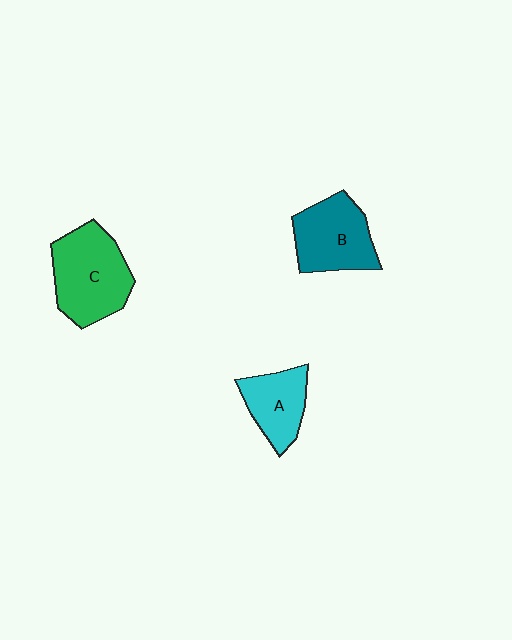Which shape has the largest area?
Shape C (green).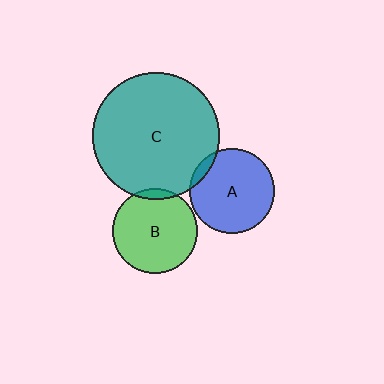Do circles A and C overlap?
Yes.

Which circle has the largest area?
Circle C (teal).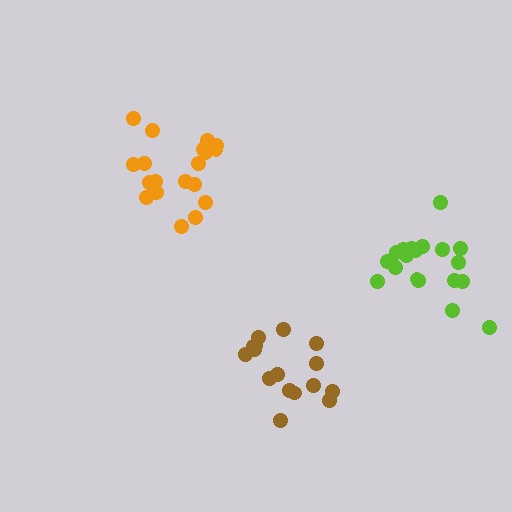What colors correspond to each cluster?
The clusters are colored: orange, lime, brown.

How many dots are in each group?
Group 1: 19 dots, Group 2: 19 dots, Group 3: 16 dots (54 total).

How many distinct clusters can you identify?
There are 3 distinct clusters.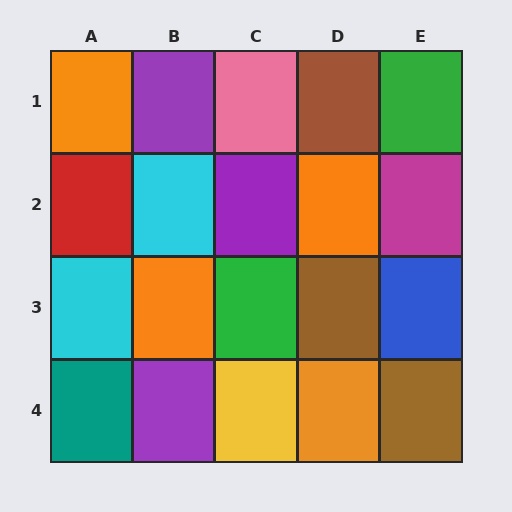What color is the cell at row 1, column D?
Brown.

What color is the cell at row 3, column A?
Cyan.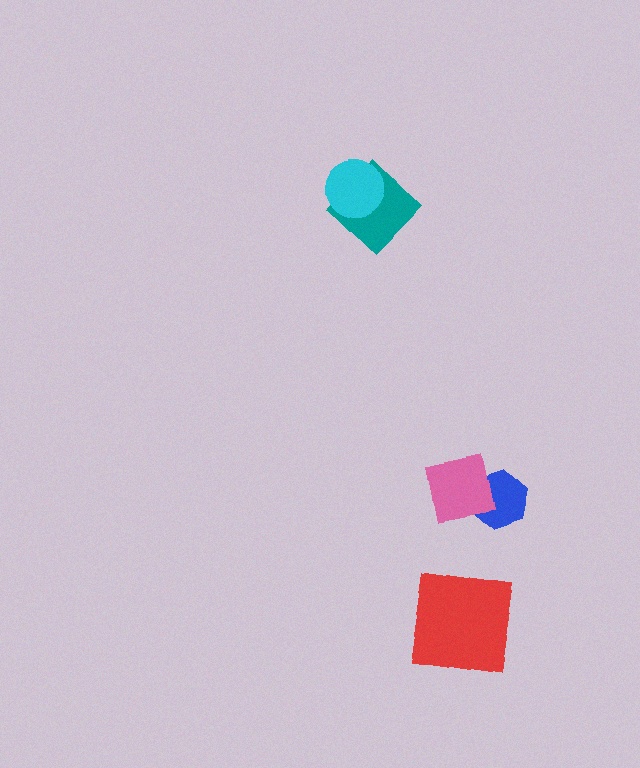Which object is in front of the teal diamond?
The cyan circle is in front of the teal diamond.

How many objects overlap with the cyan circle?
1 object overlaps with the cyan circle.